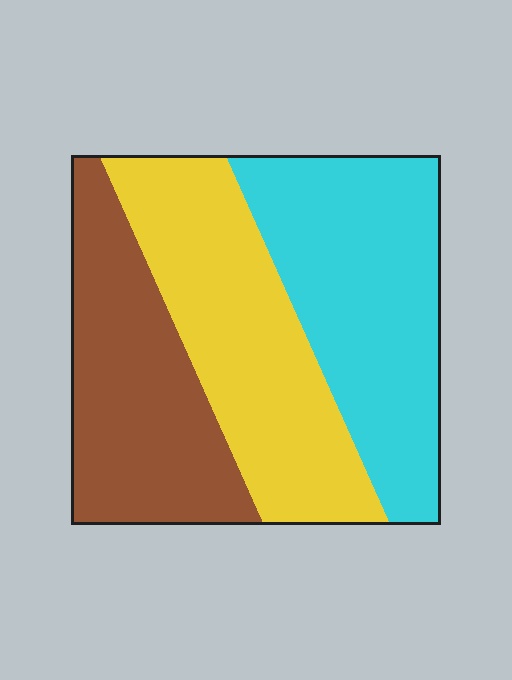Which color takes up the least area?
Brown, at roughly 30%.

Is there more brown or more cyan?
Cyan.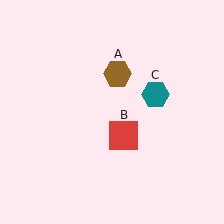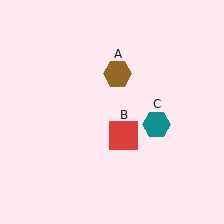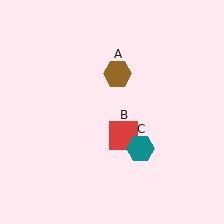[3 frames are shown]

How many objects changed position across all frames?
1 object changed position: teal hexagon (object C).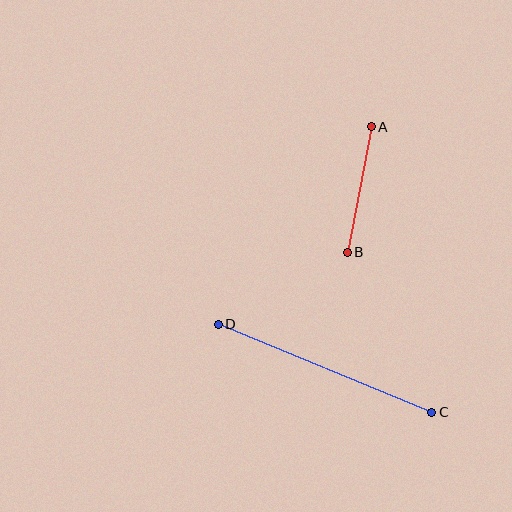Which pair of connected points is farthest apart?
Points C and D are farthest apart.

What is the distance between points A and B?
The distance is approximately 127 pixels.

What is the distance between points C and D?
The distance is approximately 231 pixels.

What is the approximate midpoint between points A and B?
The midpoint is at approximately (359, 189) pixels.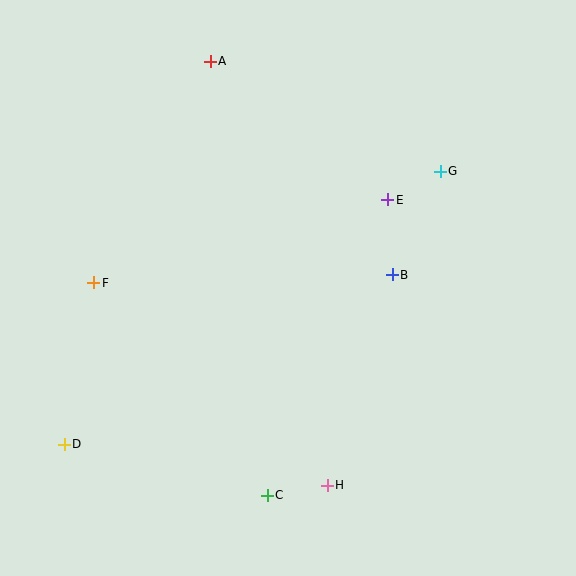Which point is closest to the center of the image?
Point B at (392, 275) is closest to the center.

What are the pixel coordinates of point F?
Point F is at (94, 283).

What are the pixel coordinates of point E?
Point E is at (388, 200).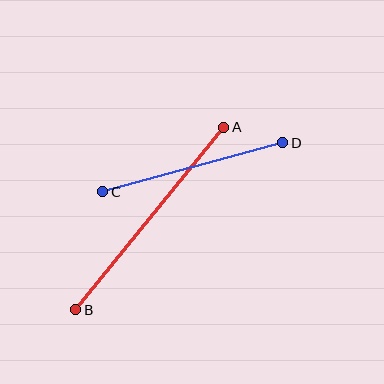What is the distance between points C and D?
The distance is approximately 186 pixels.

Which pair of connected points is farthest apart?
Points A and B are farthest apart.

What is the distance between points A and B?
The distance is approximately 235 pixels.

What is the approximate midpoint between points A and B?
The midpoint is at approximately (150, 218) pixels.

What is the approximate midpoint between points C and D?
The midpoint is at approximately (193, 167) pixels.